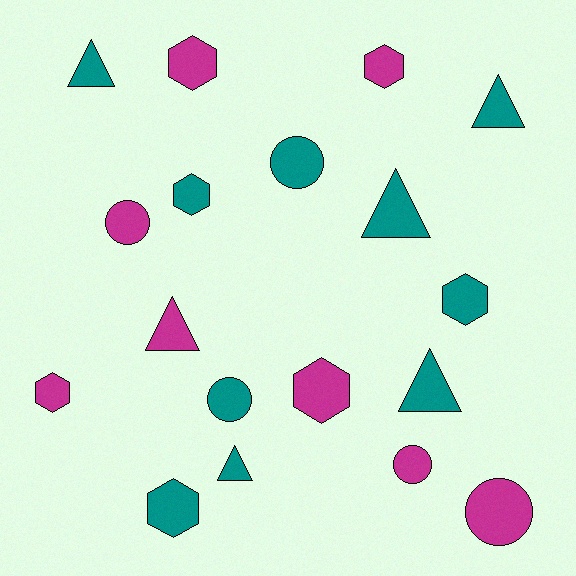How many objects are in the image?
There are 18 objects.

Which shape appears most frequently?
Hexagon, with 7 objects.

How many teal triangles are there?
There are 5 teal triangles.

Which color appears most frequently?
Teal, with 10 objects.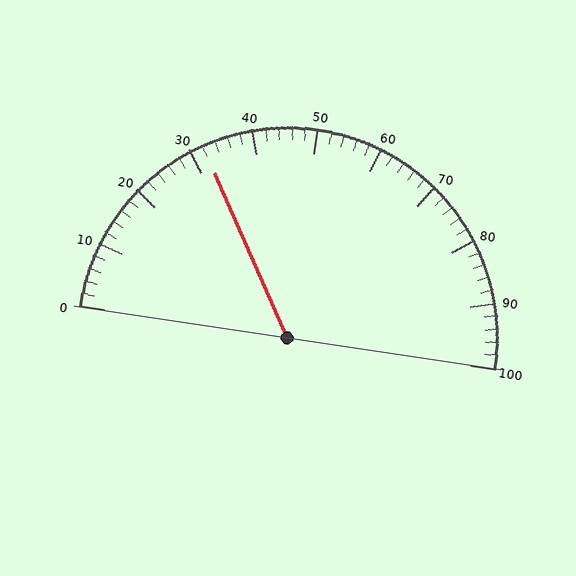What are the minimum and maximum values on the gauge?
The gauge ranges from 0 to 100.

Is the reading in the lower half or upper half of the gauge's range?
The reading is in the lower half of the range (0 to 100).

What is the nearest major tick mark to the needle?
The nearest major tick mark is 30.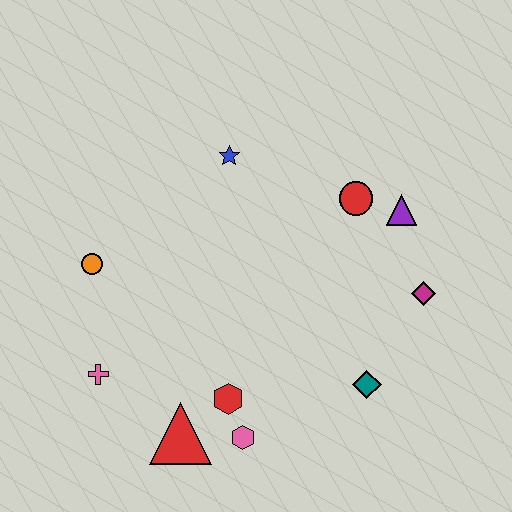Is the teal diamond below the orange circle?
Yes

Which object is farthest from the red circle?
The pink cross is farthest from the red circle.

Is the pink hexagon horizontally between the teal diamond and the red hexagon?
Yes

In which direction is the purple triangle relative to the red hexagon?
The purple triangle is above the red hexagon.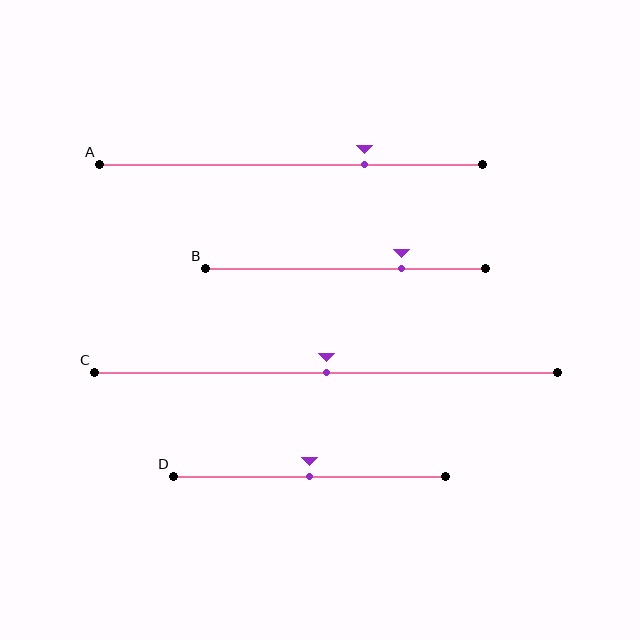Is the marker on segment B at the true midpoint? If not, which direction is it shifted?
No, the marker on segment B is shifted to the right by about 20% of the segment length.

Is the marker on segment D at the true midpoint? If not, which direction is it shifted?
Yes, the marker on segment D is at the true midpoint.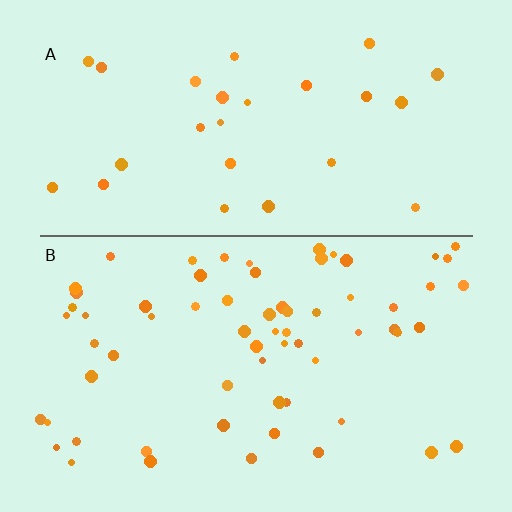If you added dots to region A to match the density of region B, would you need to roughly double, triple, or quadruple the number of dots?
Approximately triple.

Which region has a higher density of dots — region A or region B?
B (the bottom).